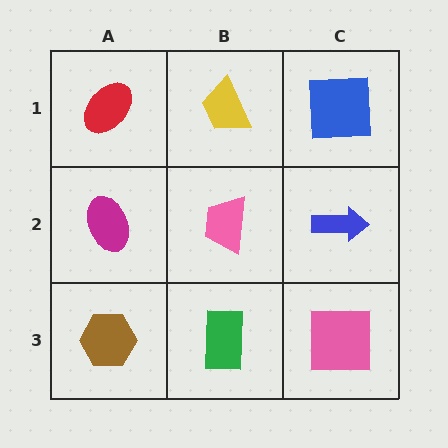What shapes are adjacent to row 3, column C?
A blue arrow (row 2, column C), a green rectangle (row 3, column B).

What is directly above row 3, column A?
A magenta ellipse.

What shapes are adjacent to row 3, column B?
A pink trapezoid (row 2, column B), a brown hexagon (row 3, column A), a pink square (row 3, column C).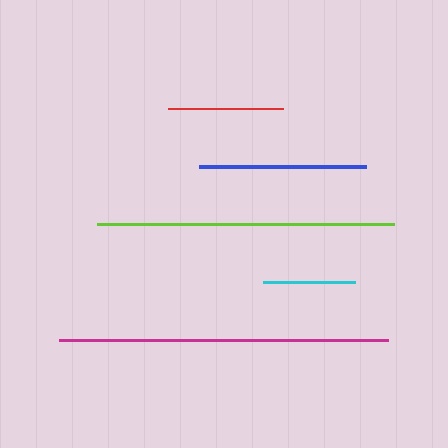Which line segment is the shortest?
The cyan line is the shortest at approximately 93 pixels.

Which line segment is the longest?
The magenta line is the longest at approximately 329 pixels.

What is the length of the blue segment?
The blue segment is approximately 167 pixels long.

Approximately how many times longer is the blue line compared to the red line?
The blue line is approximately 1.4 times the length of the red line.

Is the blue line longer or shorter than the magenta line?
The magenta line is longer than the blue line.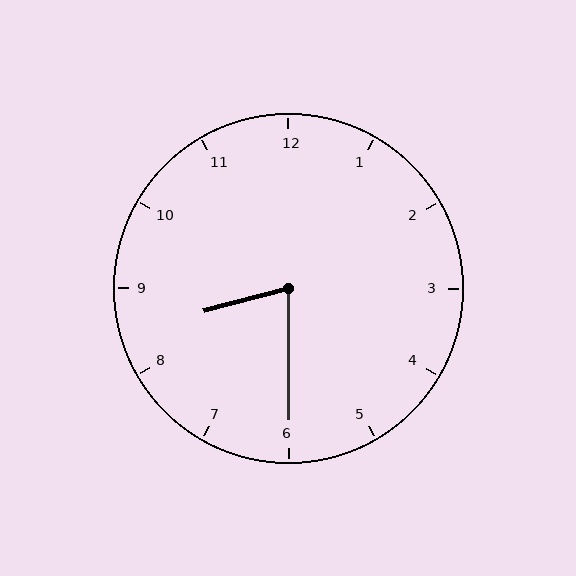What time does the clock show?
8:30.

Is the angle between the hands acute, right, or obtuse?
It is acute.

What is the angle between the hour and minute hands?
Approximately 75 degrees.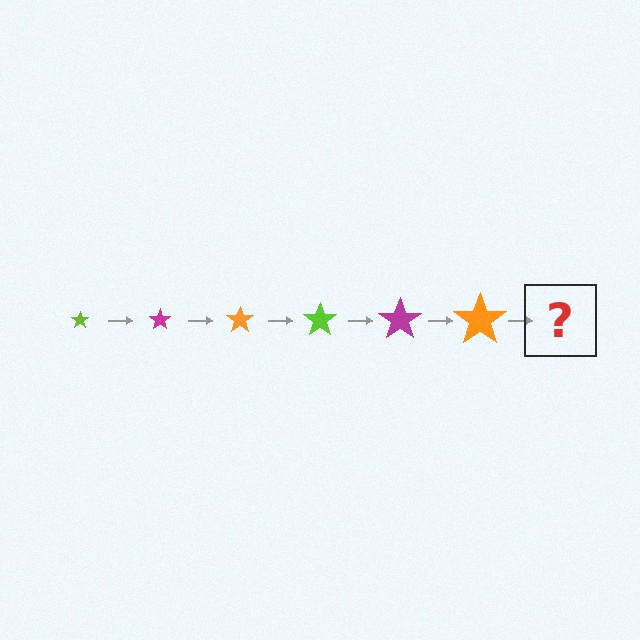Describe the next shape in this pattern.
It should be a lime star, larger than the previous one.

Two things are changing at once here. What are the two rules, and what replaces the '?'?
The two rules are that the star grows larger each step and the color cycles through lime, magenta, and orange. The '?' should be a lime star, larger than the previous one.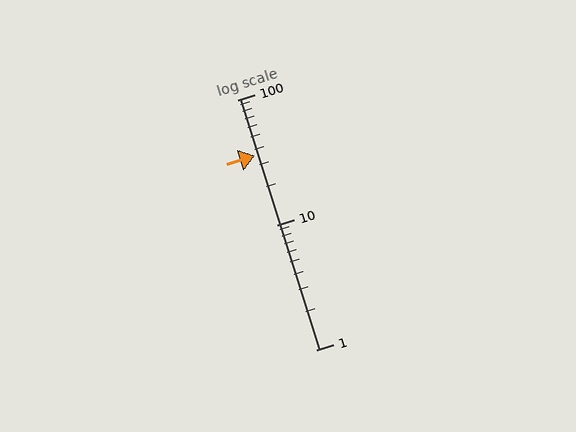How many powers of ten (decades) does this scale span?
The scale spans 2 decades, from 1 to 100.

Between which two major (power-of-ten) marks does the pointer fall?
The pointer is between 10 and 100.